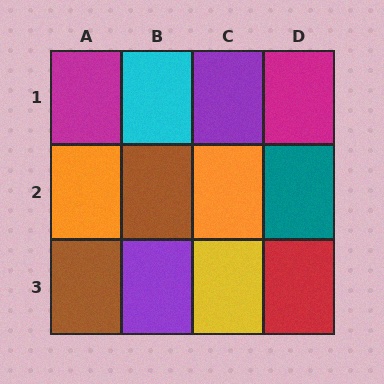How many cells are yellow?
1 cell is yellow.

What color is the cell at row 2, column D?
Teal.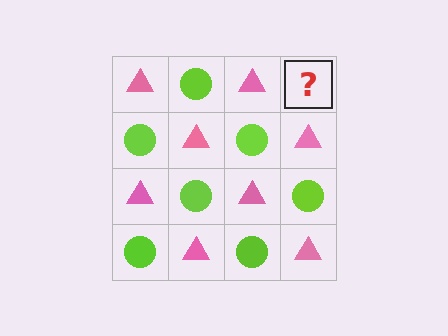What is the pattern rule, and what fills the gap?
The rule is that it alternates pink triangle and lime circle in a checkerboard pattern. The gap should be filled with a lime circle.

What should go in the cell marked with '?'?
The missing cell should contain a lime circle.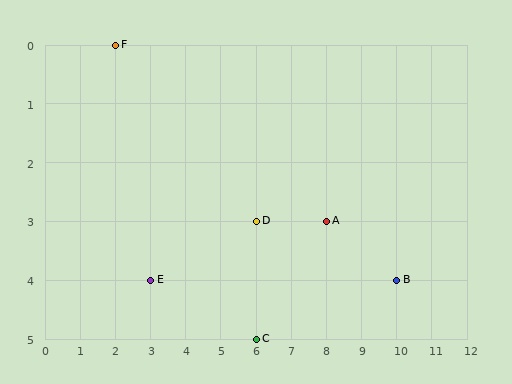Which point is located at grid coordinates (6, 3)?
Point D is at (6, 3).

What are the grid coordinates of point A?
Point A is at grid coordinates (8, 3).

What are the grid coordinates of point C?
Point C is at grid coordinates (6, 5).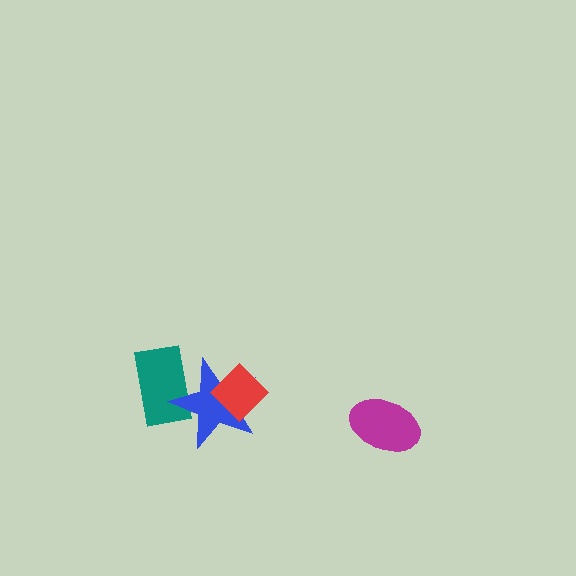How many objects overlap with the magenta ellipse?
0 objects overlap with the magenta ellipse.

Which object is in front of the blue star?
The red diamond is in front of the blue star.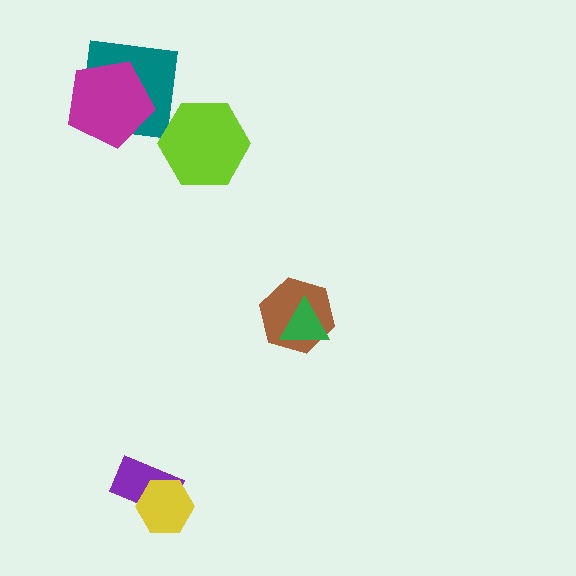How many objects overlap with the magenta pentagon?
1 object overlaps with the magenta pentagon.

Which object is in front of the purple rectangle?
The yellow hexagon is in front of the purple rectangle.